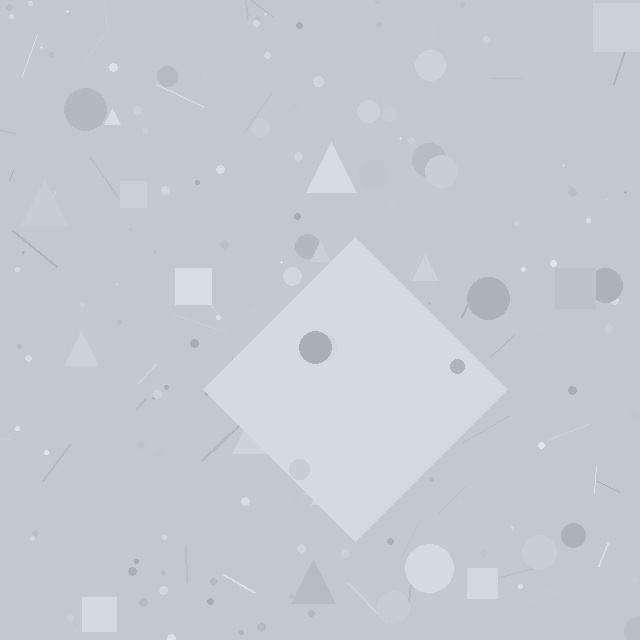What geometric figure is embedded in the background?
A diamond is embedded in the background.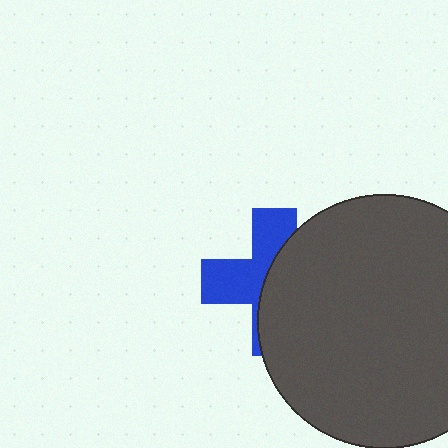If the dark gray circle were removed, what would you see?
You would see the complete blue cross.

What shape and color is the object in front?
The object in front is a dark gray circle.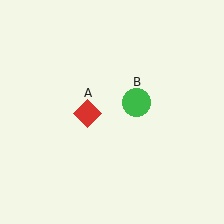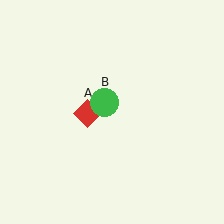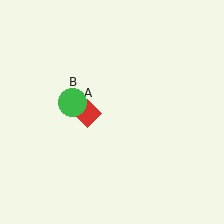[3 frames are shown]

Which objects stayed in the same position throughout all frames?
Red diamond (object A) remained stationary.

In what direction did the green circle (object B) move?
The green circle (object B) moved left.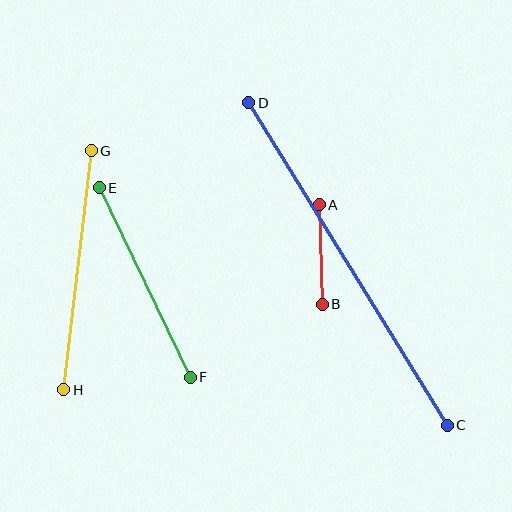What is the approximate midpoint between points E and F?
The midpoint is at approximately (145, 282) pixels.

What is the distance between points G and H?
The distance is approximately 241 pixels.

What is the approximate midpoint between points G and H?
The midpoint is at approximately (78, 270) pixels.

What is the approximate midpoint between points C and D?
The midpoint is at approximately (348, 264) pixels.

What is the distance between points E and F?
The distance is approximately 210 pixels.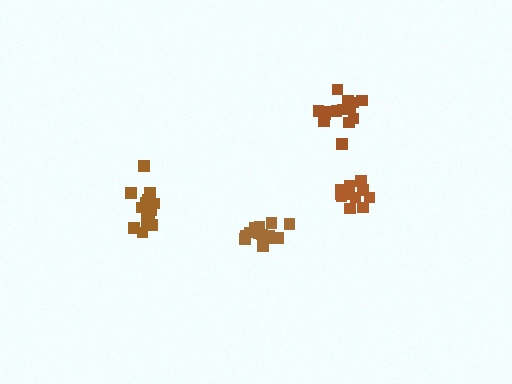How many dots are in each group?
Group 1: 11 dots, Group 2: 14 dots, Group 3: 16 dots, Group 4: 15 dots (56 total).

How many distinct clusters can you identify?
There are 4 distinct clusters.